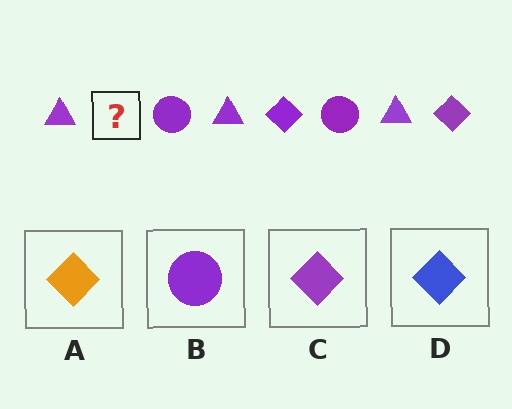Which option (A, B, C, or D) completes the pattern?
C.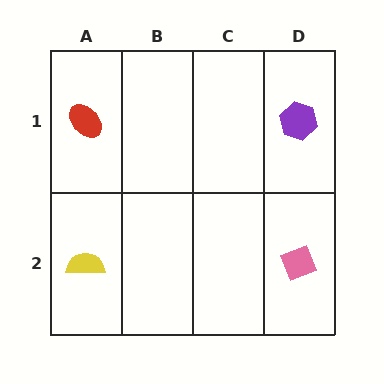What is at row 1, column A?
A red ellipse.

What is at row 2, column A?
A yellow semicircle.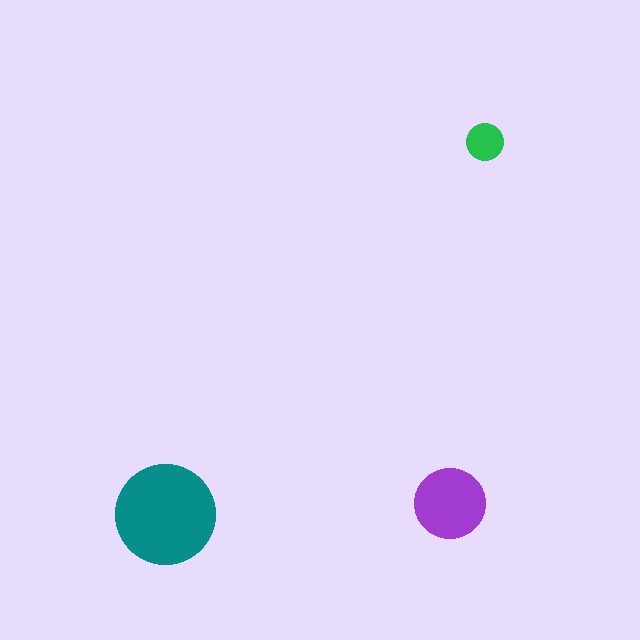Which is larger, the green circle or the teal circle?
The teal one.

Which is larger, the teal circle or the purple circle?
The teal one.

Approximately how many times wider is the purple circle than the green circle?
About 2 times wider.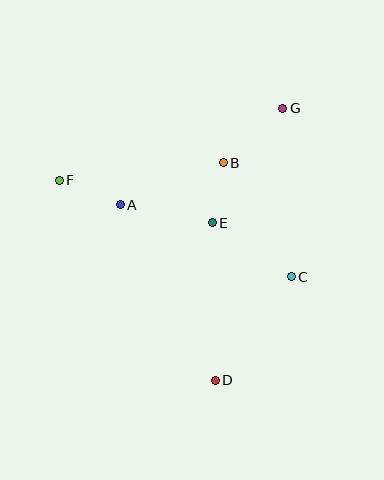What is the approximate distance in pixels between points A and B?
The distance between A and B is approximately 111 pixels.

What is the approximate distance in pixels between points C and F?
The distance between C and F is approximately 251 pixels.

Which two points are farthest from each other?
Points D and G are farthest from each other.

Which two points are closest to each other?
Points B and E are closest to each other.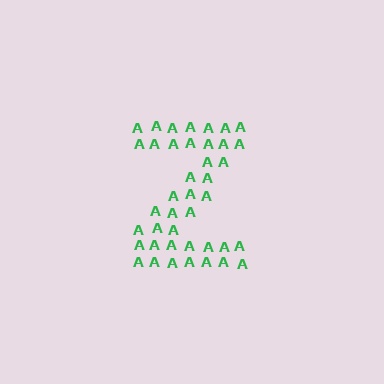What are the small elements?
The small elements are letter A's.